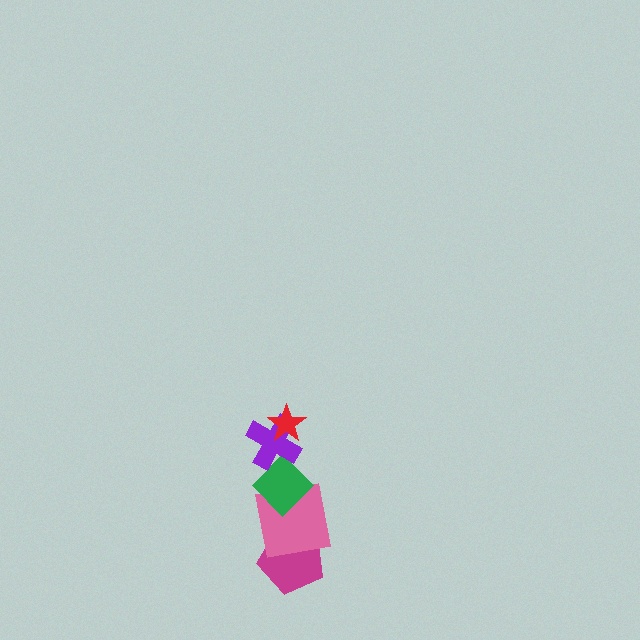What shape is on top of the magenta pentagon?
The pink square is on top of the magenta pentagon.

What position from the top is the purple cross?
The purple cross is 2nd from the top.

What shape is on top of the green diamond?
The purple cross is on top of the green diamond.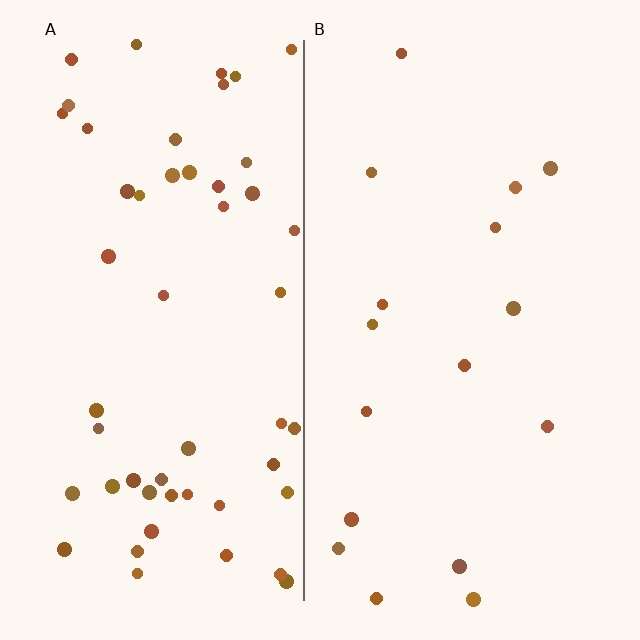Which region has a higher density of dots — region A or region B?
A (the left).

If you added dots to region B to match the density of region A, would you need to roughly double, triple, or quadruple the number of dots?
Approximately triple.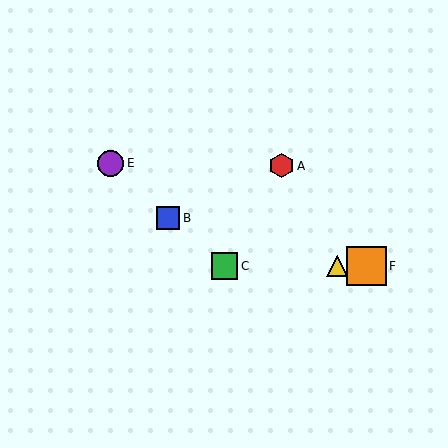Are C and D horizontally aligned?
Yes, both are at y≈266.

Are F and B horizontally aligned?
No, F is at y≈266 and B is at y≈218.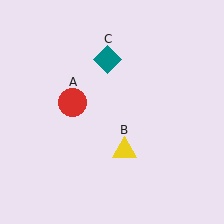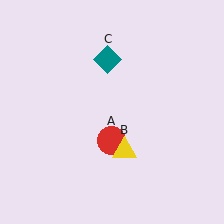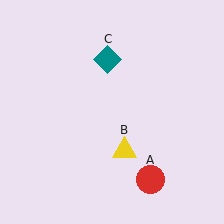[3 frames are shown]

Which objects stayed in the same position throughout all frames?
Yellow triangle (object B) and teal diamond (object C) remained stationary.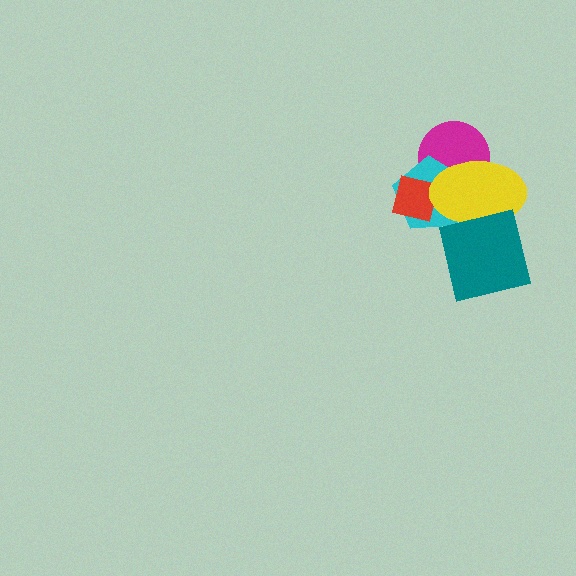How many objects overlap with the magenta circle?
2 objects overlap with the magenta circle.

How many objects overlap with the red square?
2 objects overlap with the red square.